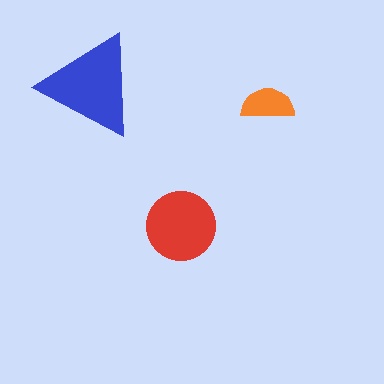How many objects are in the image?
There are 3 objects in the image.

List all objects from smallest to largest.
The orange semicircle, the red circle, the blue triangle.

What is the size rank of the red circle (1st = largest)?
2nd.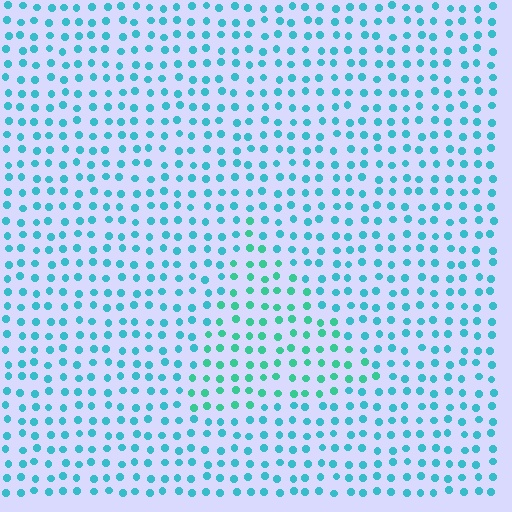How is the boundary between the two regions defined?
The boundary is defined purely by a slight shift in hue (about 28 degrees). Spacing, size, and orientation are identical on both sides.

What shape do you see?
I see a triangle.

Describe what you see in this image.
The image is filled with small cyan elements in a uniform arrangement. A triangle-shaped region is visible where the elements are tinted to a slightly different hue, forming a subtle color boundary.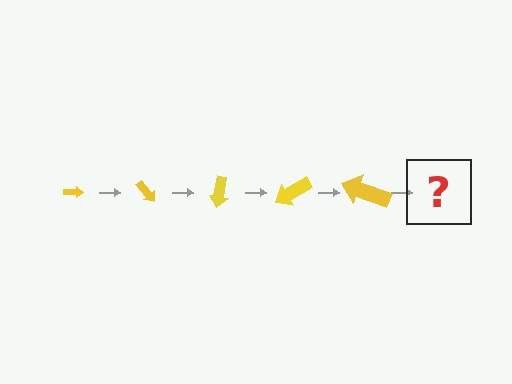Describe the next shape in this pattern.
It should be an arrow, larger than the previous one and rotated 250 degrees from the start.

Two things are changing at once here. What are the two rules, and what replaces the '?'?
The two rules are that the arrow grows larger each step and it rotates 50 degrees each step. The '?' should be an arrow, larger than the previous one and rotated 250 degrees from the start.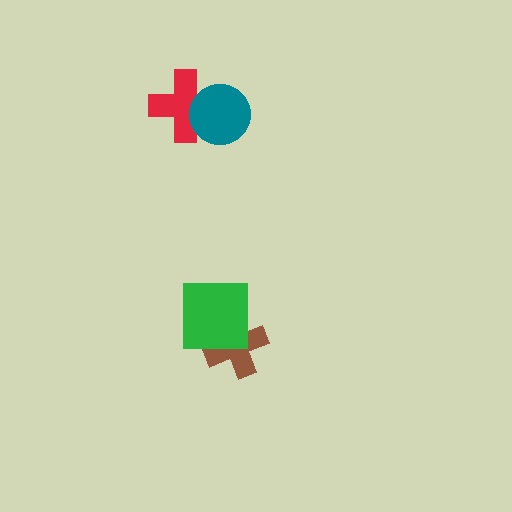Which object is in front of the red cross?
The teal circle is in front of the red cross.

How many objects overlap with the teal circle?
1 object overlaps with the teal circle.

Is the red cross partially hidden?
Yes, it is partially covered by another shape.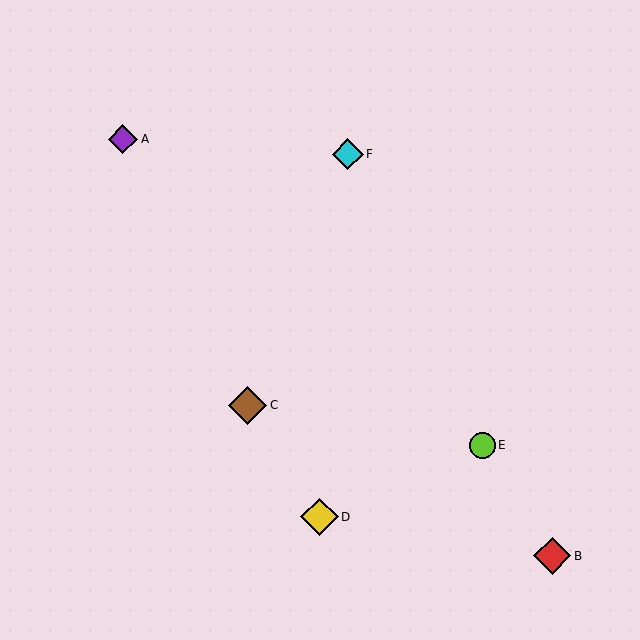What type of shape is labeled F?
Shape F is a cyan diamond.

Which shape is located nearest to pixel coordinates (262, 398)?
The brown diamond (labeled C) at (248, 405) is nearest to that location.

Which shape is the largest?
The brown diamond (labeled C) is the largest.